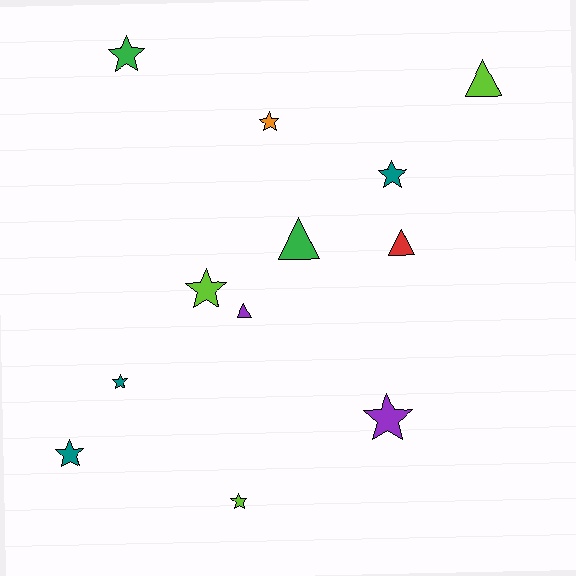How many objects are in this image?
There are 12 objects.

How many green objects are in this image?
There are 2 green objects.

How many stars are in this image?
There are 8 stars.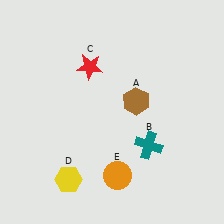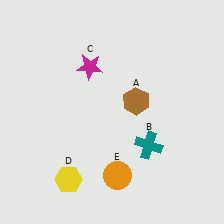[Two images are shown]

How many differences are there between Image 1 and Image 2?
There is 1 difference between the two images.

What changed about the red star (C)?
In Image 1, C is red. In Image 2, it changed to magenta.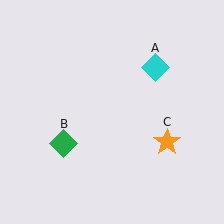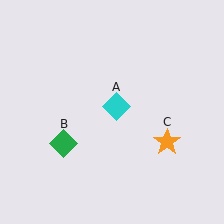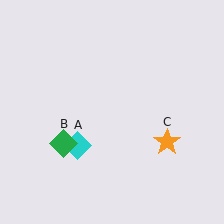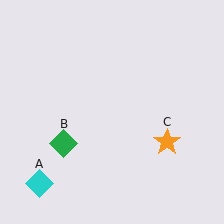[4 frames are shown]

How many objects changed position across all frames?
1 object changed position: cyan diamond (object A).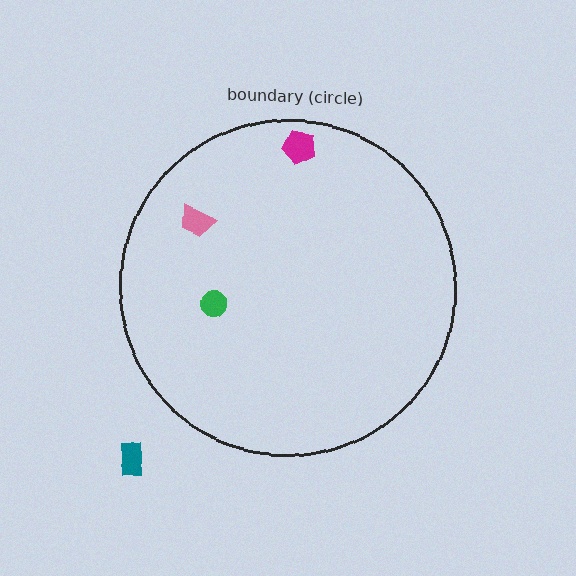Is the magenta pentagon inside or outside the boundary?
Inside.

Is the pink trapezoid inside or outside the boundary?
Inside.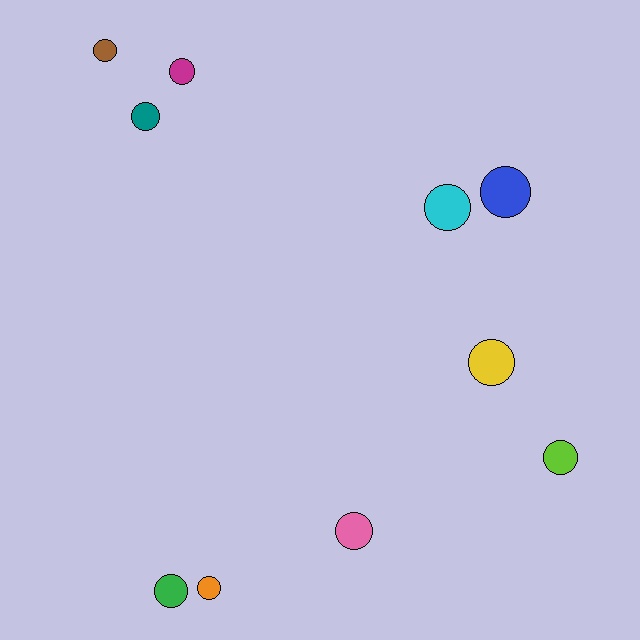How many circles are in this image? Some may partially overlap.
There are 10 circles.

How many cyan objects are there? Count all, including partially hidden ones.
There is 1 cyan object.